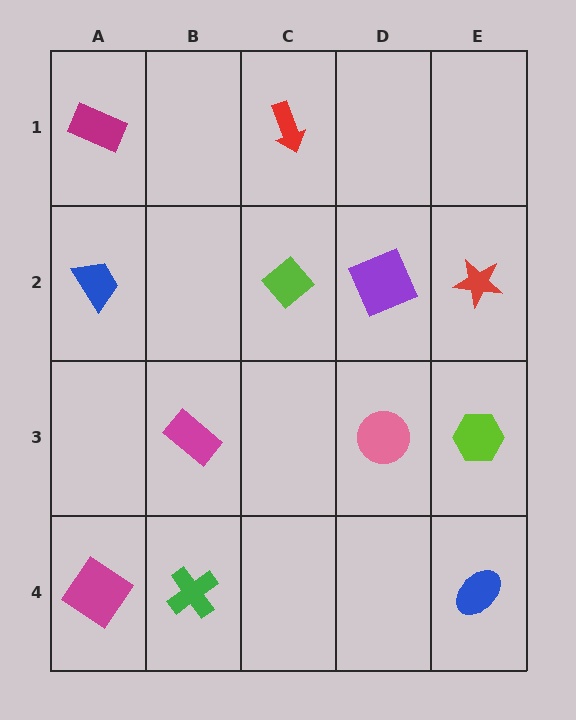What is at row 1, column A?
A magenta rectangle.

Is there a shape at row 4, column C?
No, that cell is empty.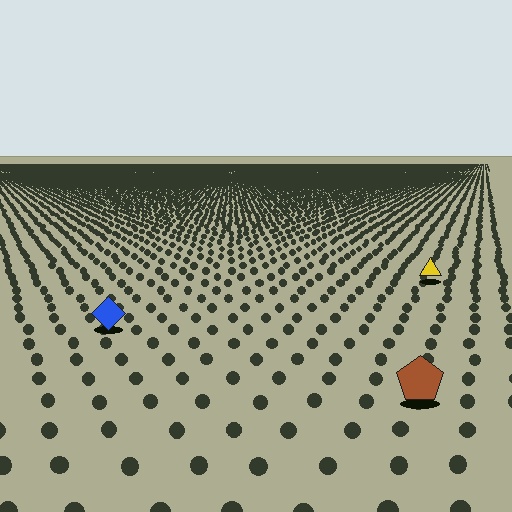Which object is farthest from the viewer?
The yellow triangle is farthest from the viewer. It appears smaller and the ground texture around it is denser.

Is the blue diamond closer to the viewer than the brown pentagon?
No. The brown pentagon is closer — you can tell from the texture gradient: the ground texture is coarser near it.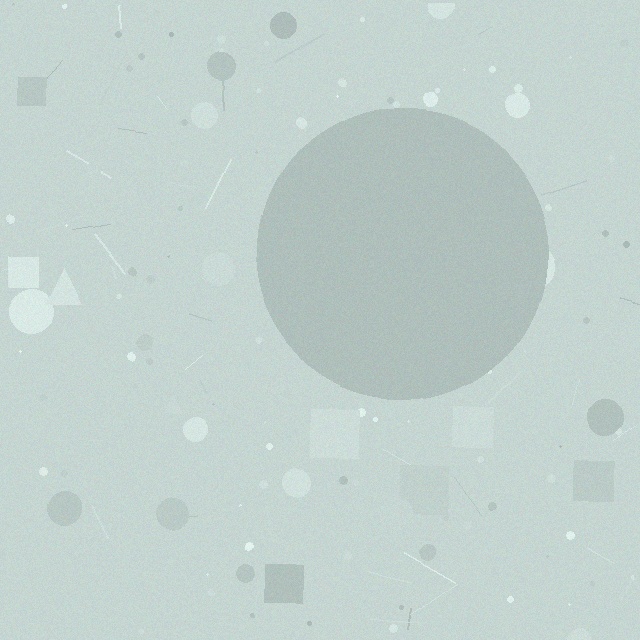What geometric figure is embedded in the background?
A circle is embedded in the background.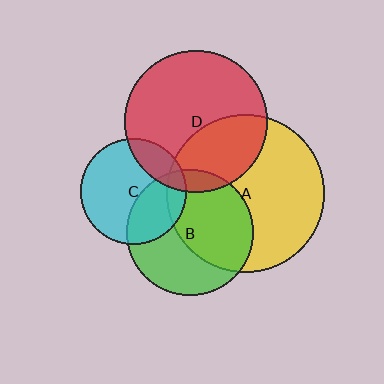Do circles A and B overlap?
Yes.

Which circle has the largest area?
Circle A (yellow).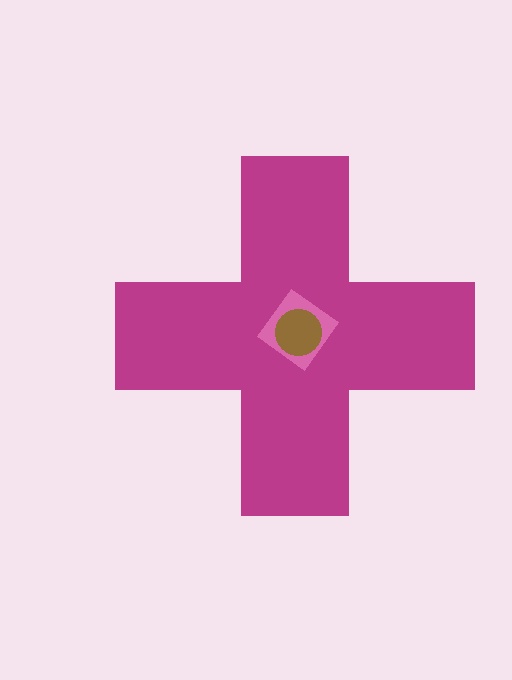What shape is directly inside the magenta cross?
The pink diamond.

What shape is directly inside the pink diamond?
The brown circle.